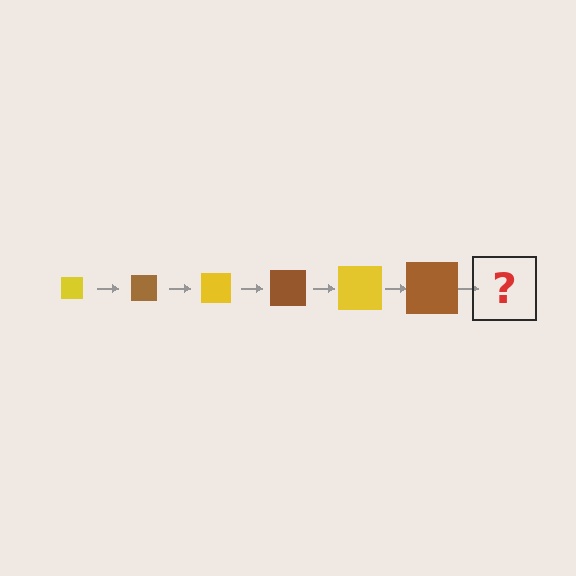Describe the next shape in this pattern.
It should be a yellow square, larger than the previous one.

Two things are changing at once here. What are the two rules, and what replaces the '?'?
The two rules are that the square grows larger each step and the color cycles through yellow and brown. The '?' should be a yellow square, larger than the previous one.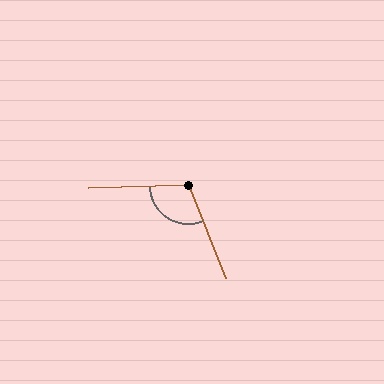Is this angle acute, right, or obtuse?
It is obtuse.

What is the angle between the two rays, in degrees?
Approximately 110 degrees.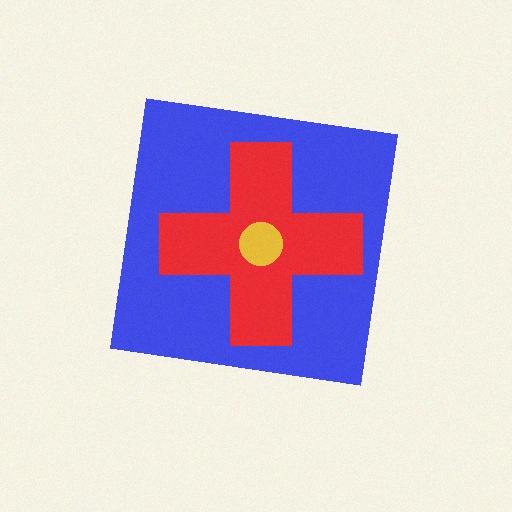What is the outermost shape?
The blue square.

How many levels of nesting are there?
3.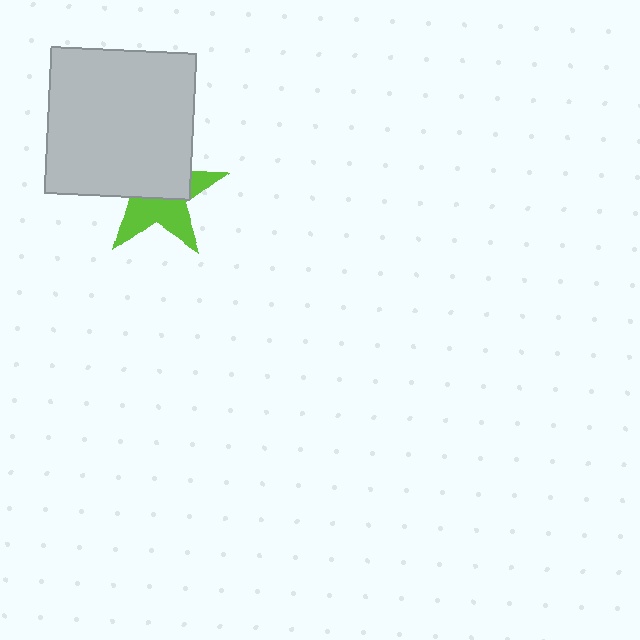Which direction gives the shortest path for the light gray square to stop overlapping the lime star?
Moving up gives the shortest separation.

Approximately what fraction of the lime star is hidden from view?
Roughly 53% of the lime star is hidden behind the light gray square.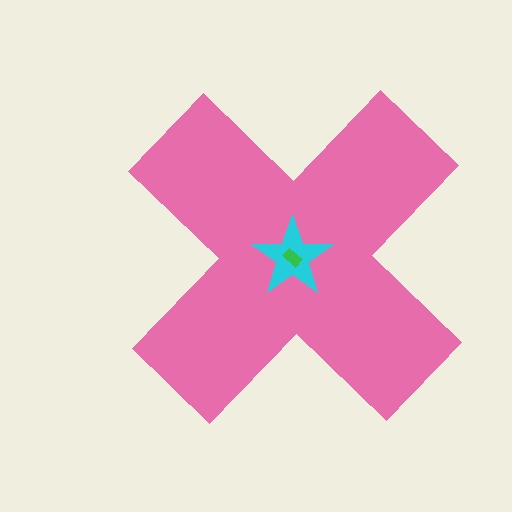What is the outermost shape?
The pink cross.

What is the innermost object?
The green rectangle.